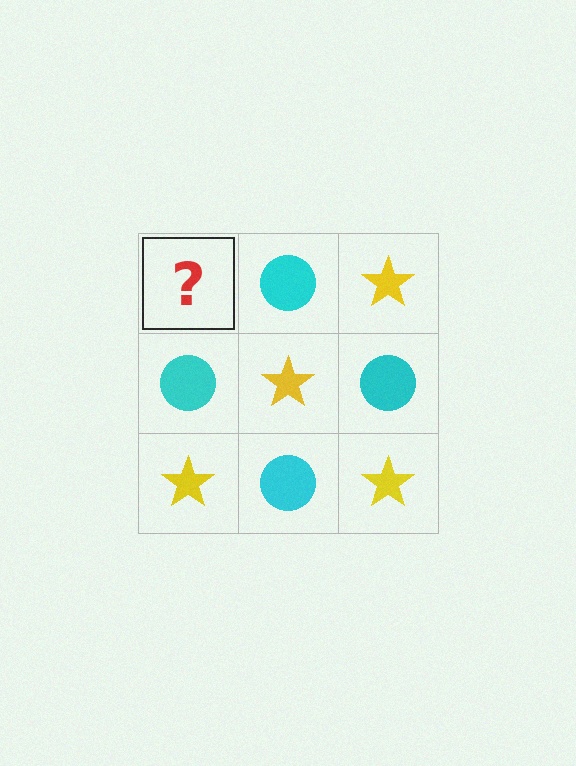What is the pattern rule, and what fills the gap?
The rule is that it alternates yellow star and cyan circle in a checkerboard pattern. The gap should be filled with a yellow star.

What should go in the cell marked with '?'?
The missing cell should contain a yellow star.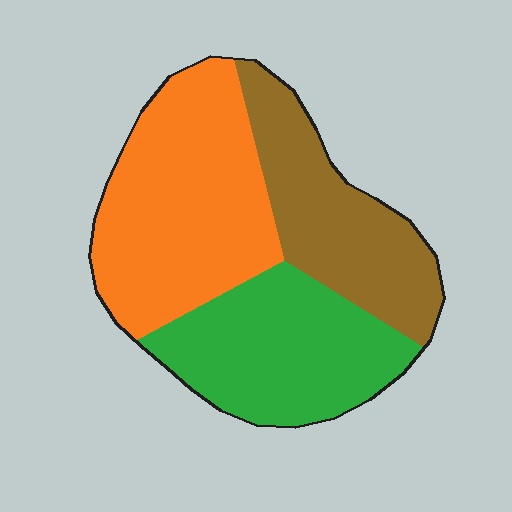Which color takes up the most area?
Orange, at roughly 40%.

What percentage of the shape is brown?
Brown covers 28% of the shape.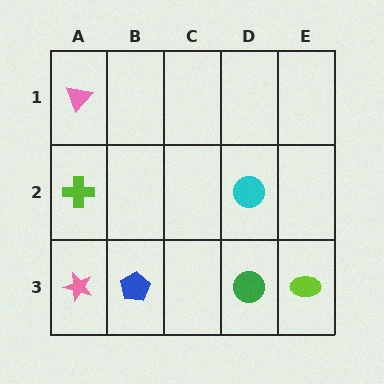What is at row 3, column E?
A lime ellipse.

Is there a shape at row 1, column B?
No, that cell is empty.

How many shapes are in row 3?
4 shapes.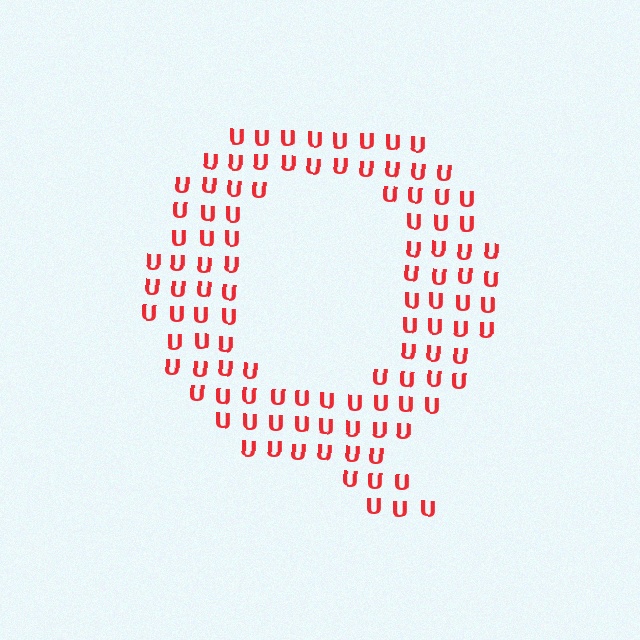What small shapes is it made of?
It is made of small letter U's.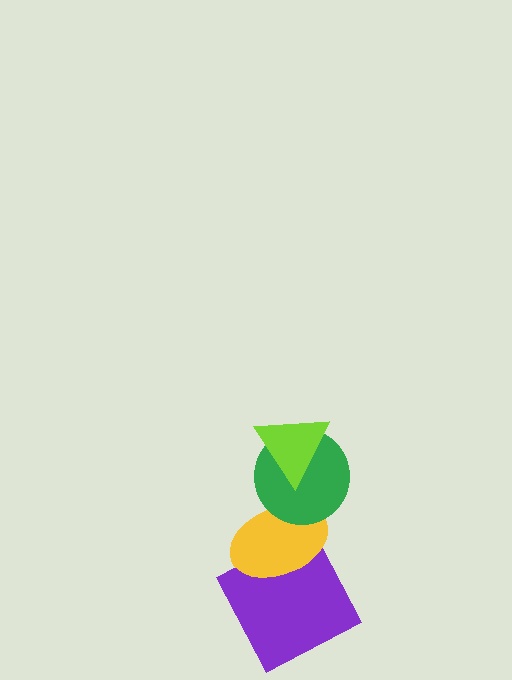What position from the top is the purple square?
The purple square is 4th from the top.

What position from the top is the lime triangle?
The lime triangle is 1st from the top.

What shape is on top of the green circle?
The lime triangle is on top of the green circle.